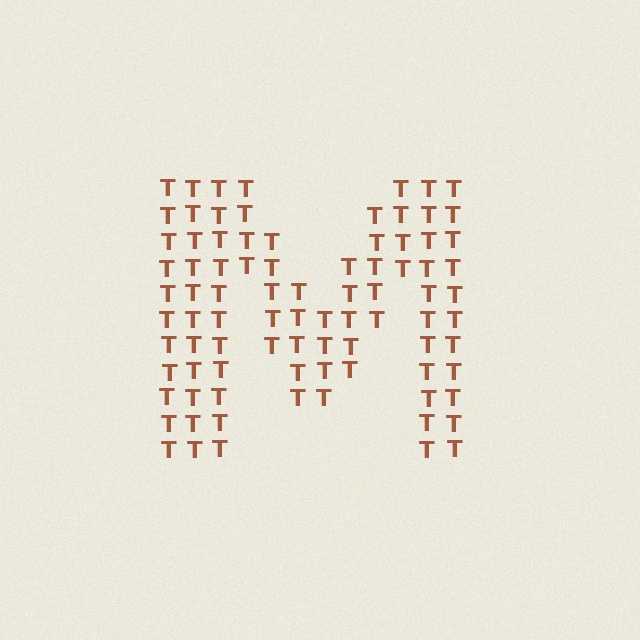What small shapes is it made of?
It is made of small letter T's.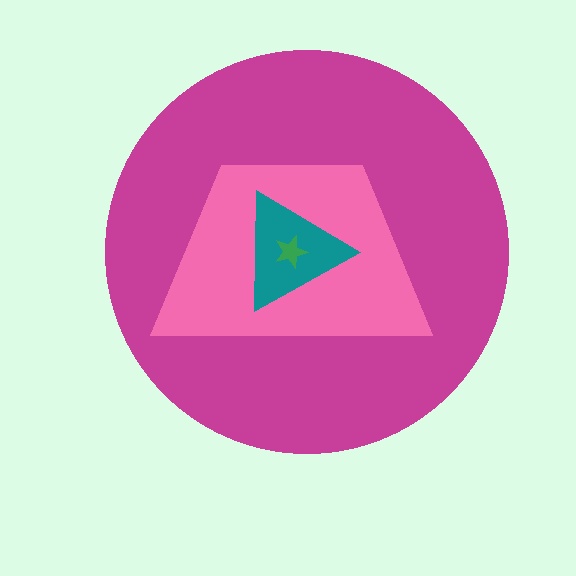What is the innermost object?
The green star.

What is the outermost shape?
The magenta circle.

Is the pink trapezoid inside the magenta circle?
Yes.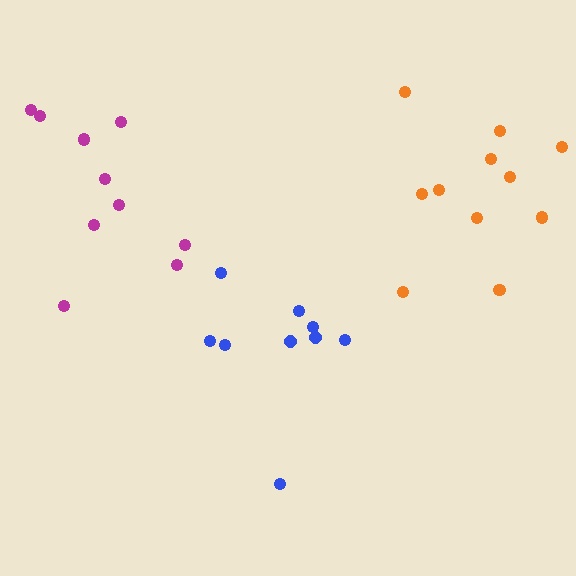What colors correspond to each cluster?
The clusters are colored: orange, blue, magenta.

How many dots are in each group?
Group 1: 11 dots, Group 2: 9 dots, Group 3: 10 dots (30 total).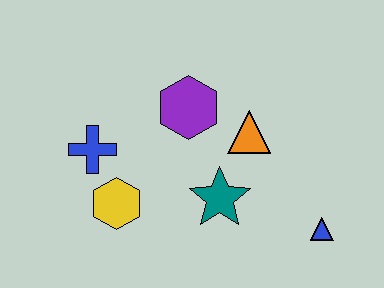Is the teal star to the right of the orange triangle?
No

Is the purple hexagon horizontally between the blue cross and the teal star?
Yes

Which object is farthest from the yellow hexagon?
The blue triangle is farthest from the yellow hexagon.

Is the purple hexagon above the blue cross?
Yes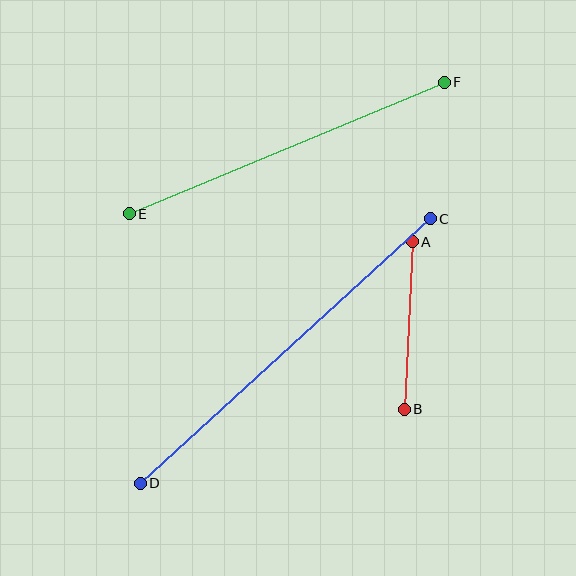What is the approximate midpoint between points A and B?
The midpoint is at approximately (408, 326) pixels.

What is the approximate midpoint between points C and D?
The midpoint is at approximately (285, 351) pixels.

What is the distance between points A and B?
The distance is approximately 168 pixels.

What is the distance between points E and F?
The distance is approximately 341 pixels.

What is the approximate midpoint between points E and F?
The midpoint is at approximately (287, 148) pixels.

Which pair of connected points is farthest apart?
Points C and D are farthest apart.